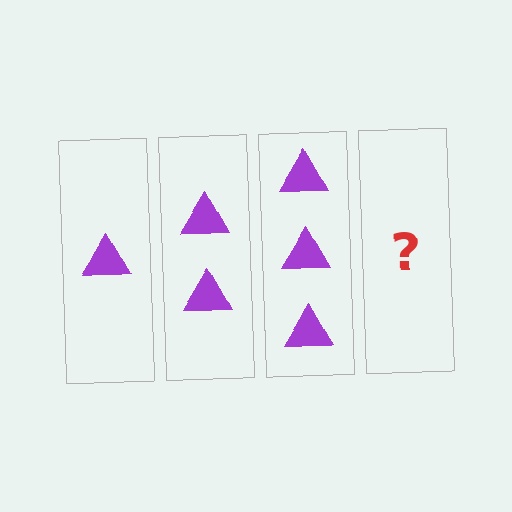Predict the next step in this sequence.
The next step is 4 triangles.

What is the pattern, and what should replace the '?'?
The pattern is that each step adds one more triangle. The '?' should be 4 triangles.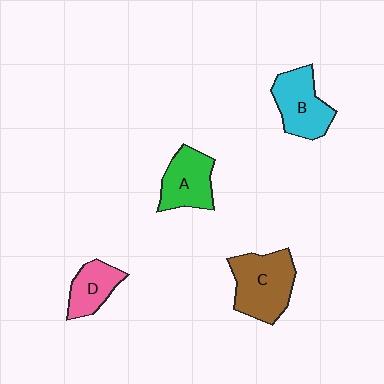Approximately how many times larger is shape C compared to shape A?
Approximately 1.3 times.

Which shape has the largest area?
Shape C (brown).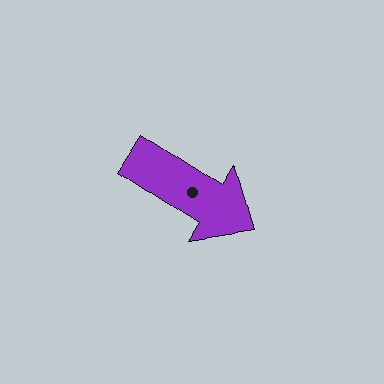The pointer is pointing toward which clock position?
Roughly 4 o'clock.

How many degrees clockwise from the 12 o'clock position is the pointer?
Approximately 123 degrees.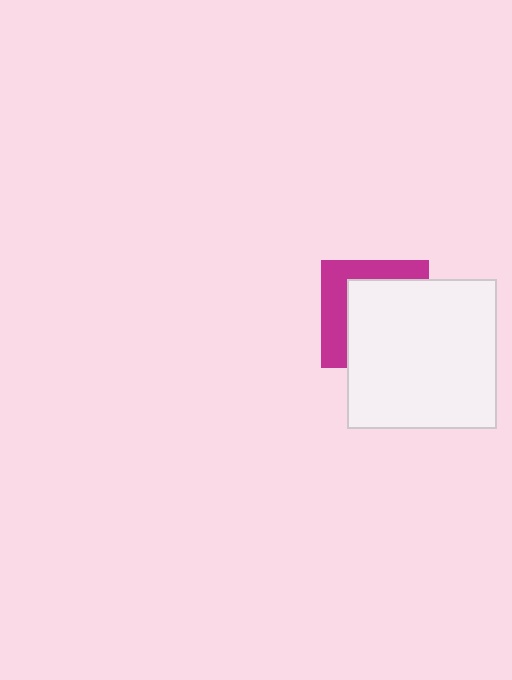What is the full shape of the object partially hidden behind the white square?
The partially hidden object is a magenta square.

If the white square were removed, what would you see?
You would see the complete magenta square.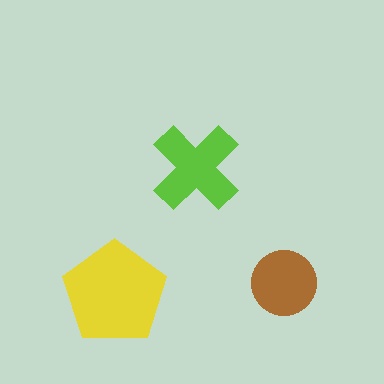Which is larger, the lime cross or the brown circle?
The lime cross.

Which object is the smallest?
The brown circle.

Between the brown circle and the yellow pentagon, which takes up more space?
The yellow pentagon.